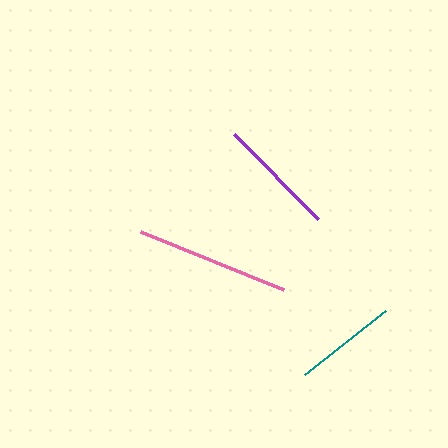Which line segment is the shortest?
The teal line is the shortest at approximately 102 pixels.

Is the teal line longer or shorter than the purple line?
The purple line is longer than the teal line.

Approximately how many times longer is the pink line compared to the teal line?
The pink line is approximately 1.5 times the length of the teal line.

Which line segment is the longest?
The pink line is the longest at approximately 154 pixels.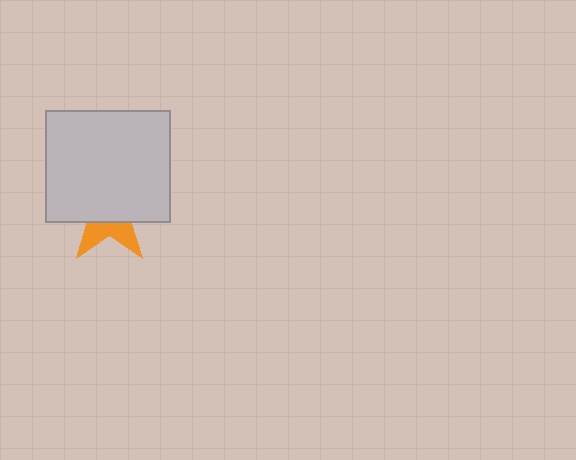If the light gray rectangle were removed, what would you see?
You would see the complete orange star.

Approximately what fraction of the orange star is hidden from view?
Roughly 68% of the orange star is hidden behind the light gray rectangle.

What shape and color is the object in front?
The object in front is a light gray rectangle.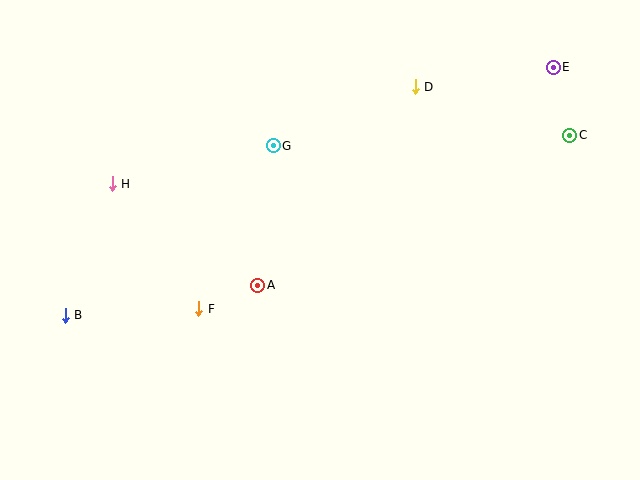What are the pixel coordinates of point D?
Point D is at (415, 87).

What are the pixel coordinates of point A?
Point A is at (258, 285).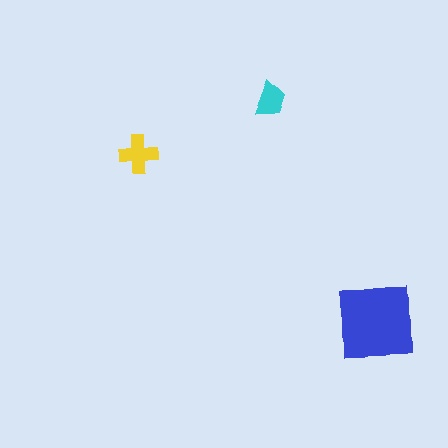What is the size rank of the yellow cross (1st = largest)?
2nd.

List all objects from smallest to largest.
The cyan trapezoid, the yellow cross, the blue square.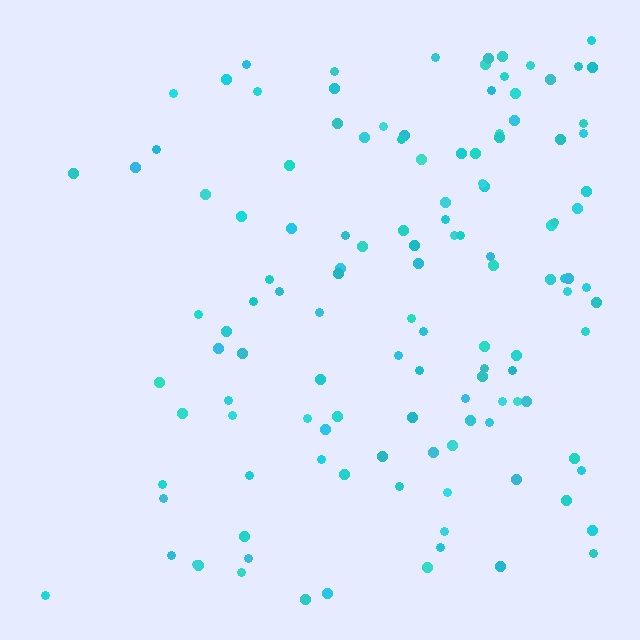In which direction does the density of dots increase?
From left to right, with the right side densest.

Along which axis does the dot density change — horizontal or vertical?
Horizontal.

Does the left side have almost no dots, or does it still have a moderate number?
Still a moderate number, just noticeably fewer than the right.